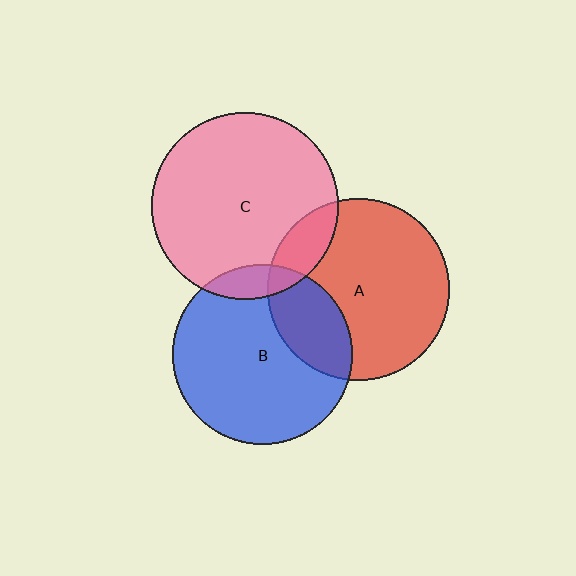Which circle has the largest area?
Circle C (pink).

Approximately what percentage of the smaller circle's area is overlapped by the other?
Approximately 15%.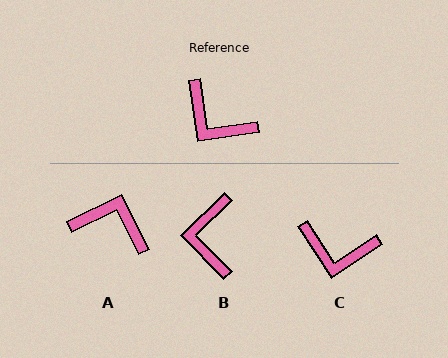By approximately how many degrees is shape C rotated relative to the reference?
Approximately 25 degrees counter-clockwise.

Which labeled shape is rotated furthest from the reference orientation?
A, about 162 degrees away.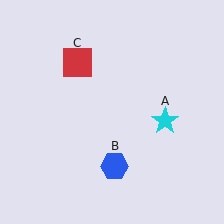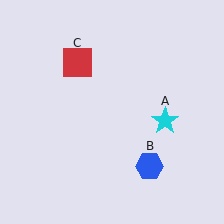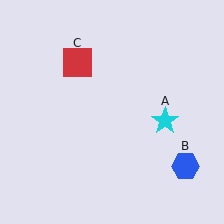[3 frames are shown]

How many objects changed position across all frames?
1 object changed position: blue hexagon (object B).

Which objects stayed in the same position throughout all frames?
Cyan star (object A) and red square (object C) remained stationary.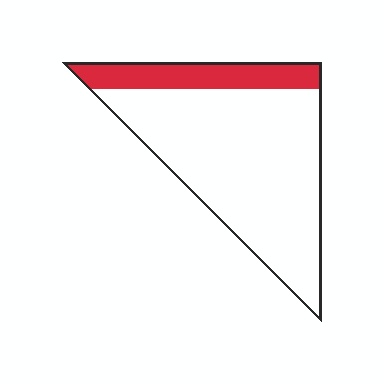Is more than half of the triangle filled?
No.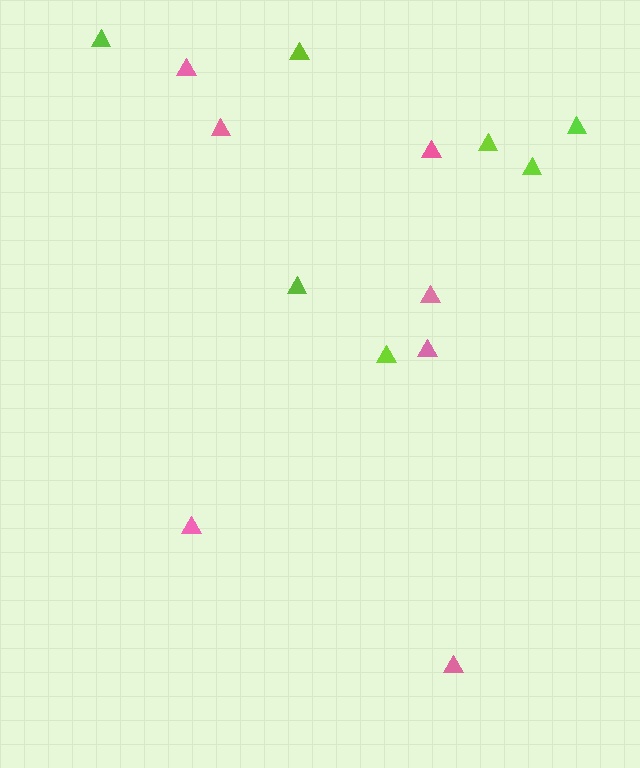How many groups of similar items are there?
There are 2 groups: one group of lime triangles (7) and one group of pink triangles (7).